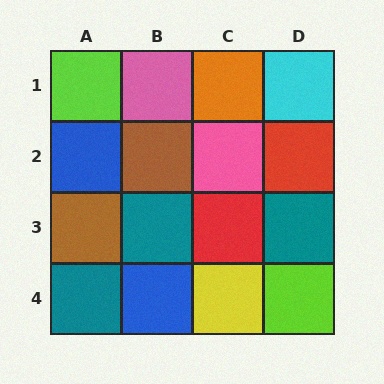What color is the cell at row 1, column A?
Lime.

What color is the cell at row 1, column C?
Orange.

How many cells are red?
2 cells are red.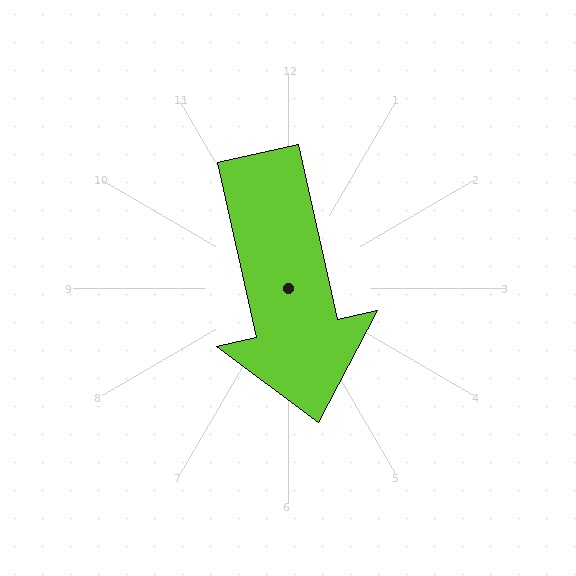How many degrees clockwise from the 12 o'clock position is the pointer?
Approximately 167 degrees.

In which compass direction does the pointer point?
South.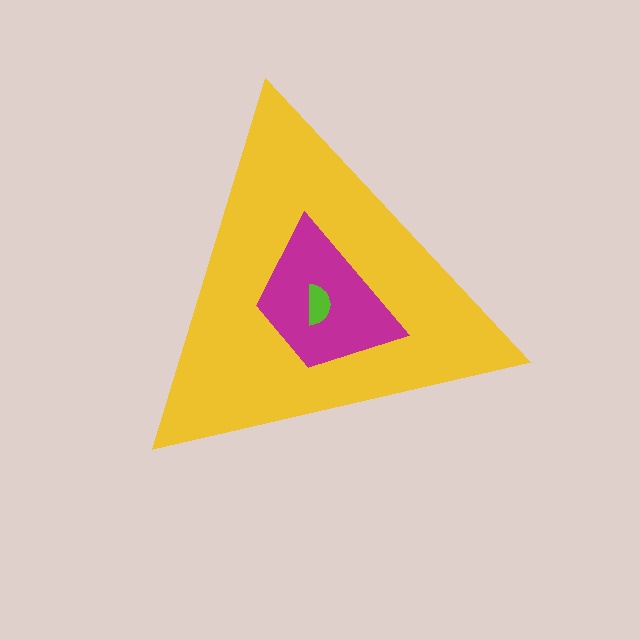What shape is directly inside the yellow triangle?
The magenta trapezoid.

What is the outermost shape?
The yellow triangle.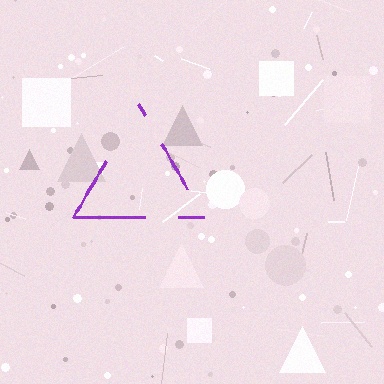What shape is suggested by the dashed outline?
The dashed outline suggests a triangle.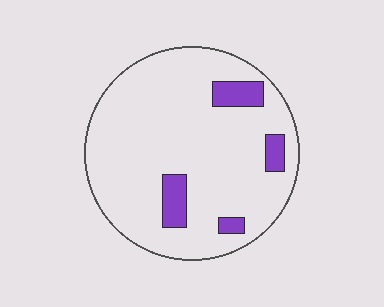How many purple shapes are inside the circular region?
4.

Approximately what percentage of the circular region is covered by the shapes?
Approximately 10%.